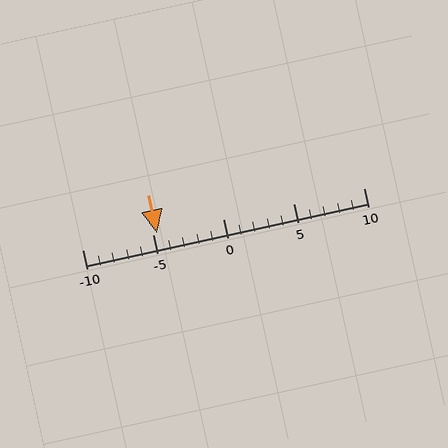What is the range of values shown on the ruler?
The ruler shows values from -10 to 10.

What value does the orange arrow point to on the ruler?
The orange arrow points to approximately -5.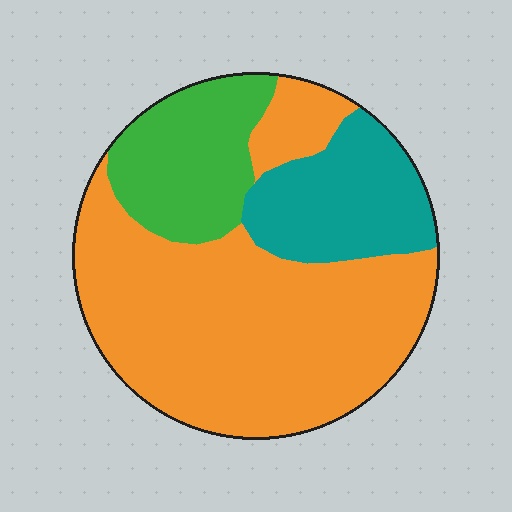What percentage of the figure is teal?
Teal covers around 20% of the figure.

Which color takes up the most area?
Orange, at roughly 60%.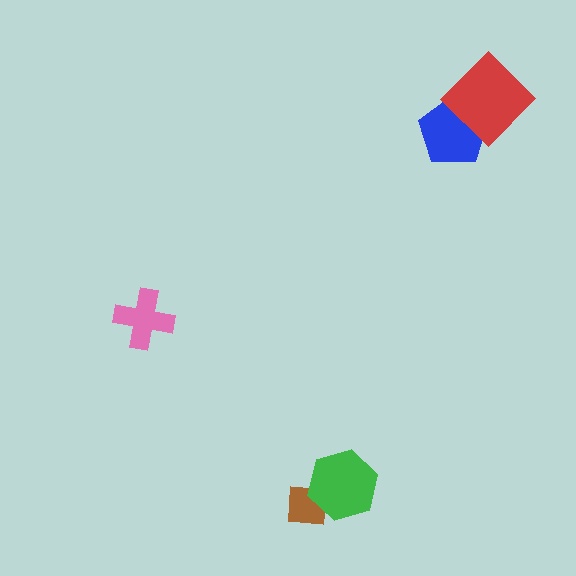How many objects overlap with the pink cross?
0 objects overlap with the pink cross.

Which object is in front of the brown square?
The green hexagon is in front of the brown square.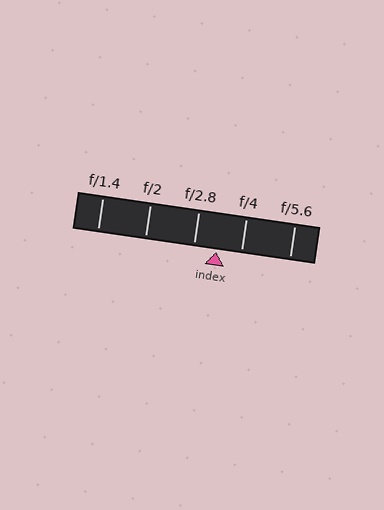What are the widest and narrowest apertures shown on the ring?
The widest aperture shown is f/1.4 and the narrowest is f/5.6.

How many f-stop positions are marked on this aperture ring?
There are 5 f-stop positions marked.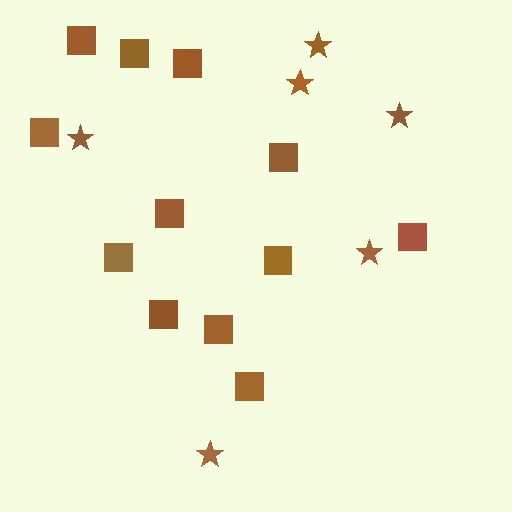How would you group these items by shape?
There are 2 groups: one group of squares (12) and one group of stars (6).